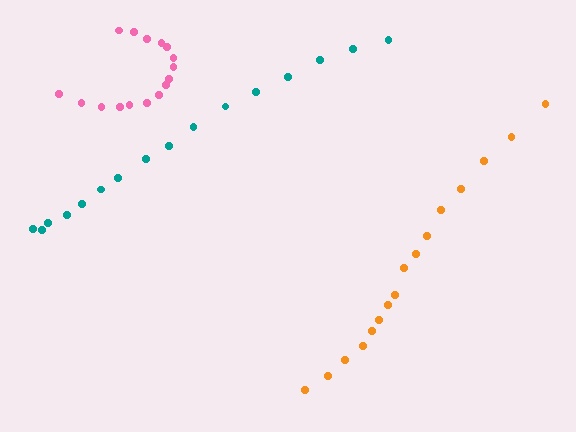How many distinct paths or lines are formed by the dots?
There are 3 distinct paths.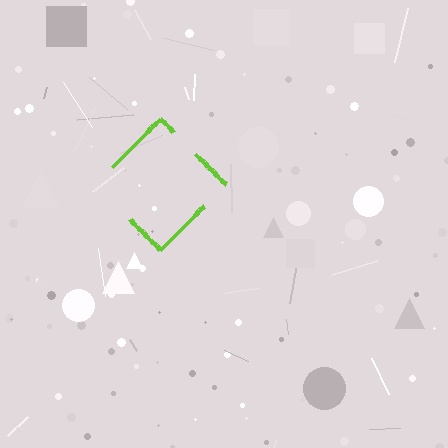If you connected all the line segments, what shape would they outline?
They would outline a diamond.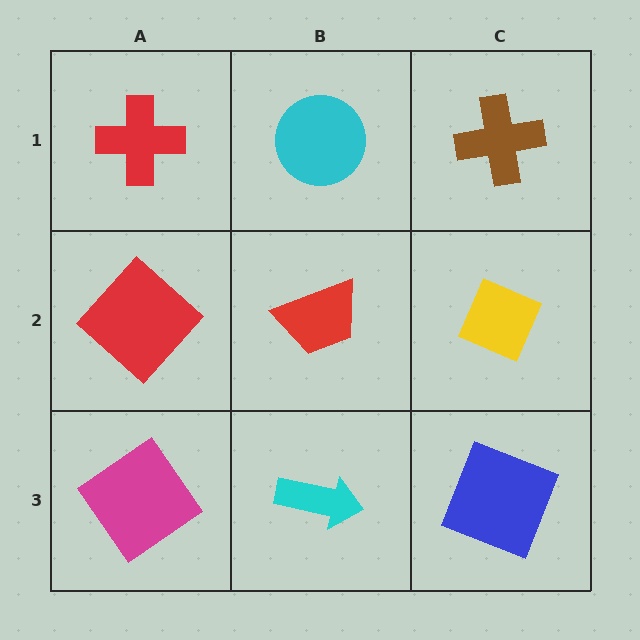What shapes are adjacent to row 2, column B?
A cyan circle (row 1, column B), a cyan arrow (row 3, column B), a red diamond (row 2, column A), a yellow diamond (row 2, column C).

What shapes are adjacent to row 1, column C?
A yellow diamond (row 2, column C), a cyan circle (row 1, column B).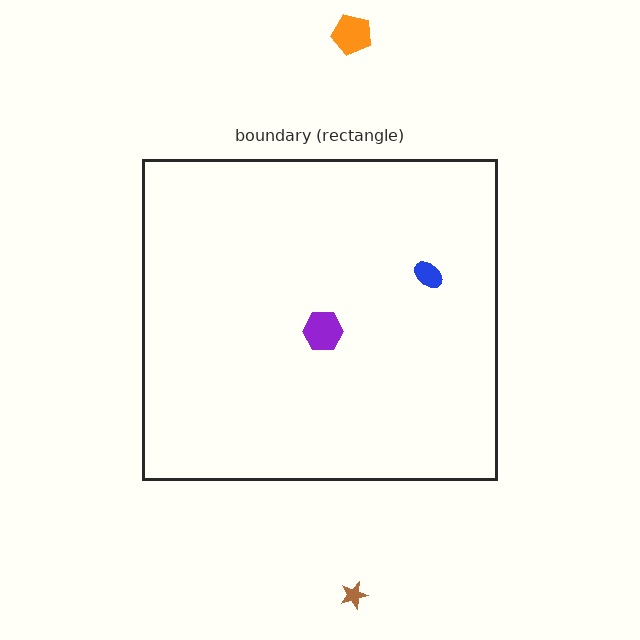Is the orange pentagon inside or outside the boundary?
Outside.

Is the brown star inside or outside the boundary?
Outside.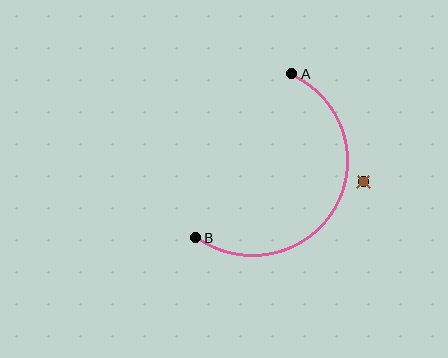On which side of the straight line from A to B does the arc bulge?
The arc bulges to the right of the straight line connecting A and B.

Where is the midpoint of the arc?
The arc midpoint is the point on the curve farthest from the straight line joining A and B. It sits to the right of that line.